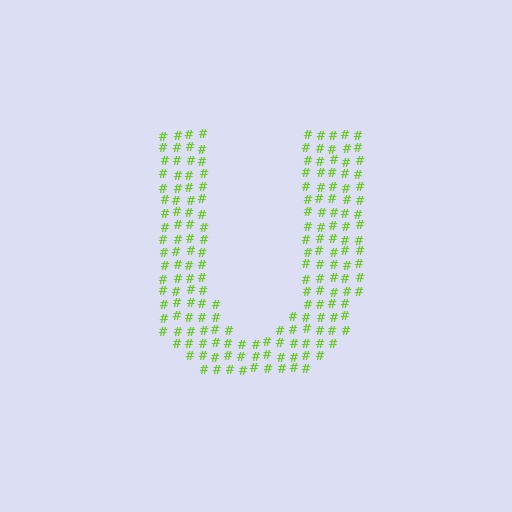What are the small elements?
The small elements are hash symbols.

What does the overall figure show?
The overall figure shows the letter U.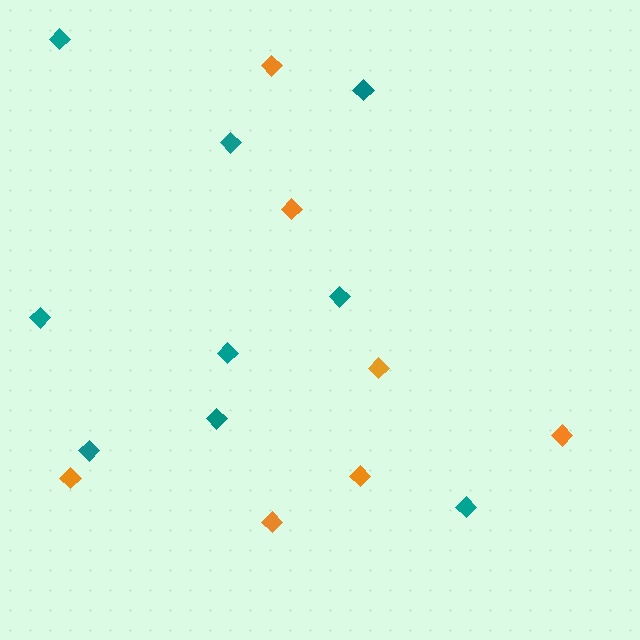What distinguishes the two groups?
There are 2 groups: one group of orange diamonds (7) and one group of teal diamonds (9).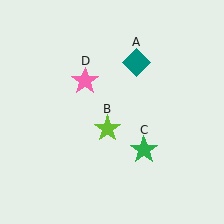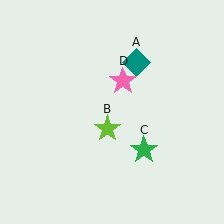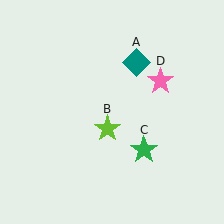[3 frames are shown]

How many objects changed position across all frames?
1 object changed position: pink star (object D).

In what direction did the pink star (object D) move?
The pink star (object D) moved right.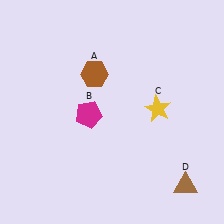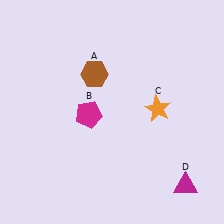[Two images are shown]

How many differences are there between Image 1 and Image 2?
There are 2 differences between the two images.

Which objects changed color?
C changed from yellow to orange. D changed from brown to magenta.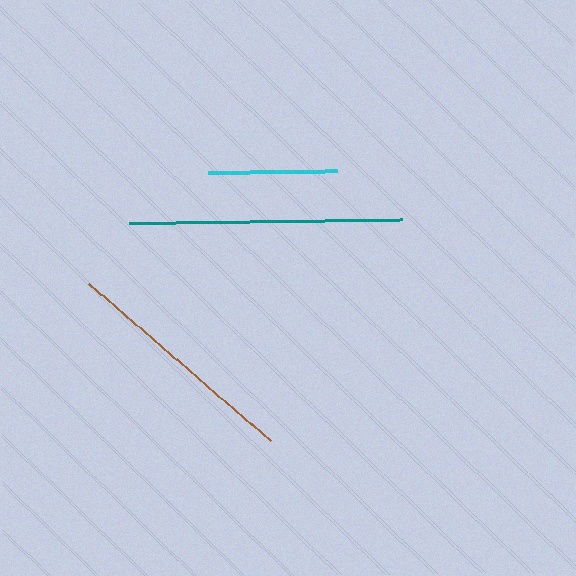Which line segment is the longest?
The teal line is the longest at approximately 274 pixels.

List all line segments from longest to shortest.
From longest to shortest: teal, brown, cyan.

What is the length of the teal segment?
The teal segment is approximately 274 pixels long.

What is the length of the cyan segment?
The cyan segment is approximately 129 pixels long.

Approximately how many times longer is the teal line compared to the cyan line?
The teal line is approximately 2.1 times the length of the cyan line.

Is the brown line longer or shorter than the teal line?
The teal line is longer than the brown line.